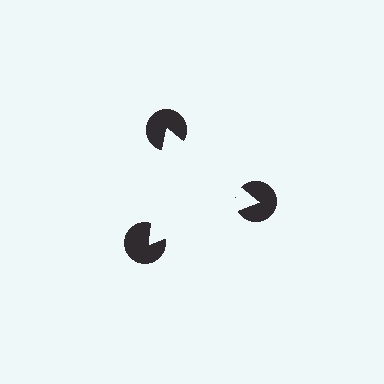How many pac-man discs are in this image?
There are 3 — one at each vertex of the illusory triangle.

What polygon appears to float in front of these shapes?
An illusory triangle — its edges are inferred from the aligned wedge cuts in the pac-man discs, not physically drawn.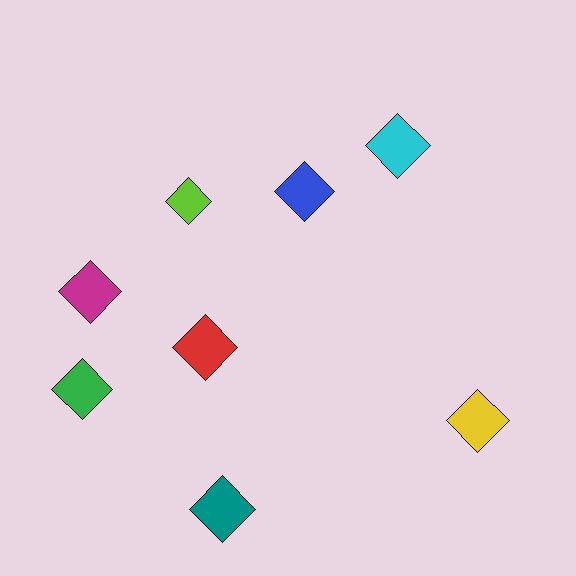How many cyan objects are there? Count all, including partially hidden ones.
There is 1 cyan object.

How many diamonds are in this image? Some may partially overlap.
There are 8 diamonds.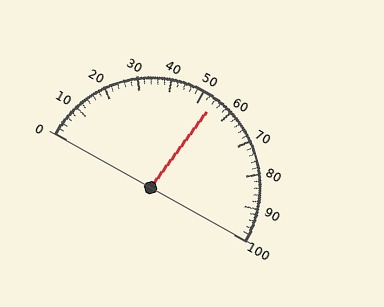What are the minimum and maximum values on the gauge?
The gauge ranges from 0 to 100.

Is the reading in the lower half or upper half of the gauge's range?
The reading is in the upper half of the range (0 to 100).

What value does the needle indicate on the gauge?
The needle indicates approximately 54.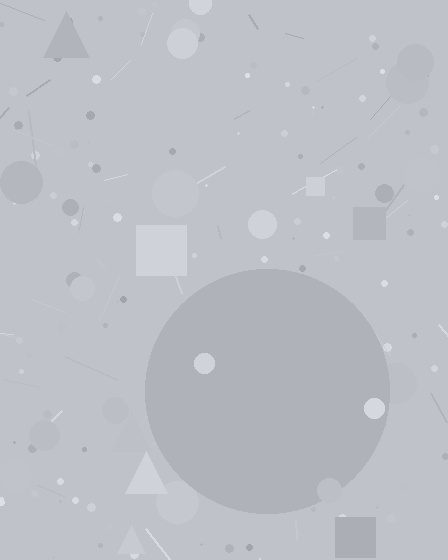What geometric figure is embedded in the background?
A circle is embedded in the background.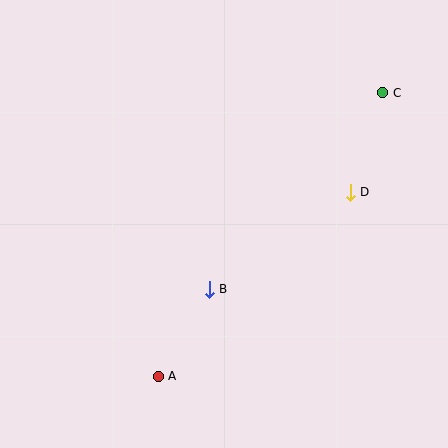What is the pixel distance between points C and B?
The distance between C and B is 262 pixels.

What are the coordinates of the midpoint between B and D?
The midpoint between B and D is at (280, 241).